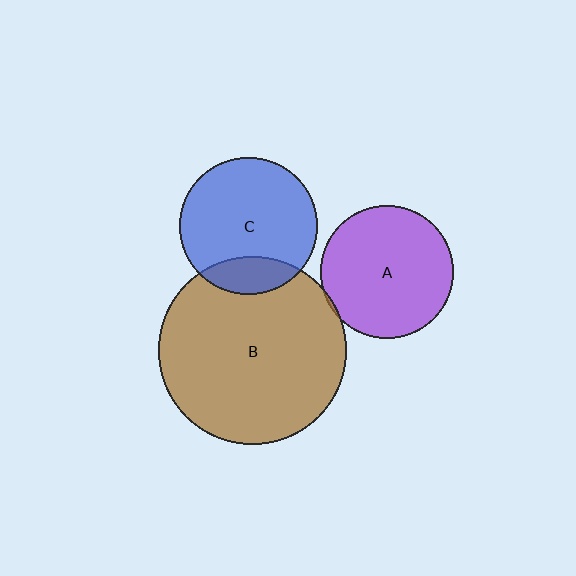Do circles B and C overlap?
Yes.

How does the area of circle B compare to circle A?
Approximately 2.0 times.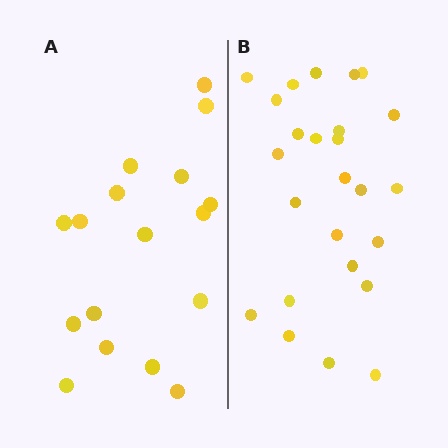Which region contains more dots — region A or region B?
Region B (the right region) has more dots.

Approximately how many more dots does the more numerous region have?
Region B has roughly 8 or so more dots than region A.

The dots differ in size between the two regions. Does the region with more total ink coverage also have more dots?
No. Region A has more total ink coverage because its dots are larger, but region B actually contains more individual dots. Total area can be misleading — the number of items is what matters here.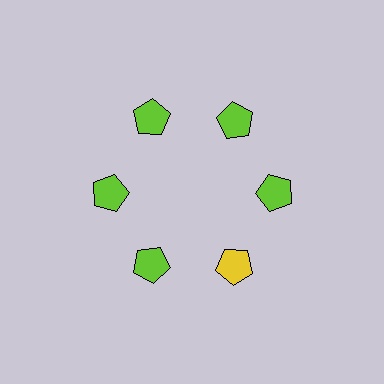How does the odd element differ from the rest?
It has a different color: yellow instead of lime.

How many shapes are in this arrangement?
There are 6 shapes arranged in a ring pattern.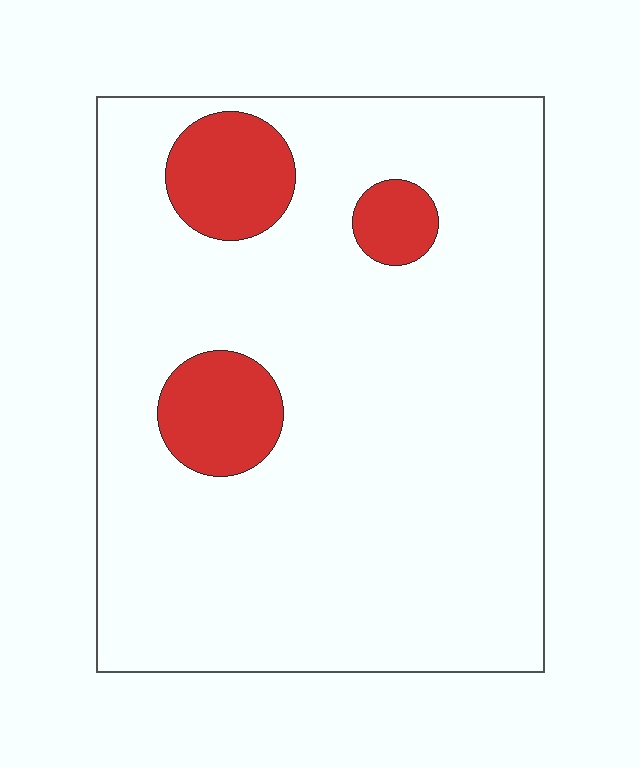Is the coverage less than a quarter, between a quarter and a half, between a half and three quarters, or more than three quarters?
Less than a quarter.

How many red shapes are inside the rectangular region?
3.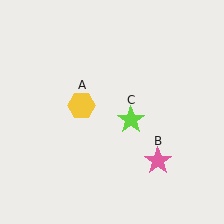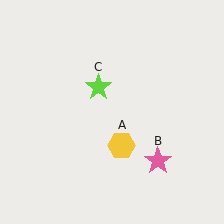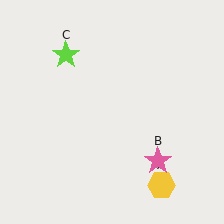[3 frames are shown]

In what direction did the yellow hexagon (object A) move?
The yellow hexagon (object A) moved down and to the right.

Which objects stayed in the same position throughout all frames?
Pink star (object B) remained stationary.